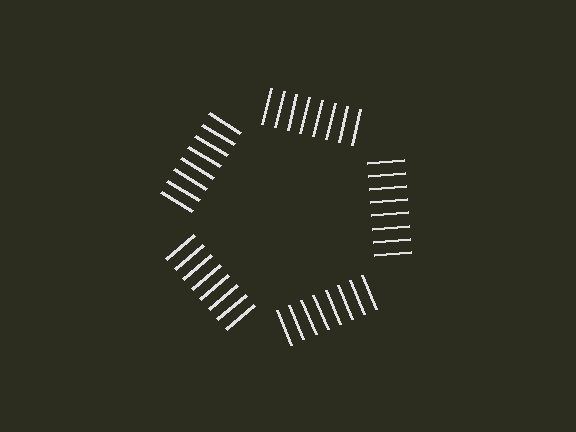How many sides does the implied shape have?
5 sides — the line-ends trace a pentagon.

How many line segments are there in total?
40 — 8 along each of the 5 edges.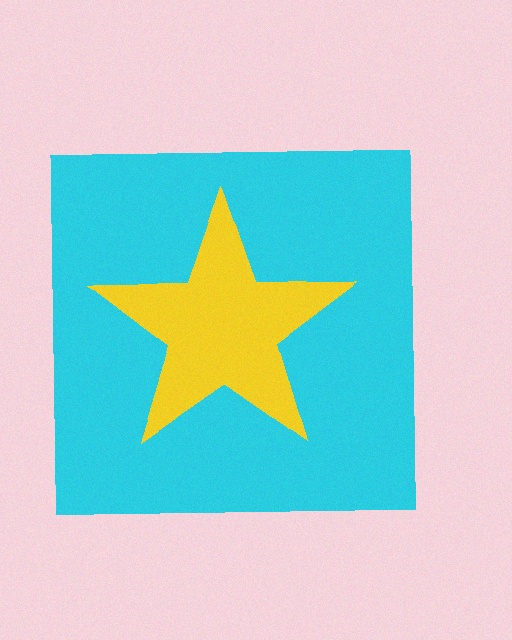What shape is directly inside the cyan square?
The yellow star.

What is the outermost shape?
The cyan square.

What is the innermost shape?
The yellow star.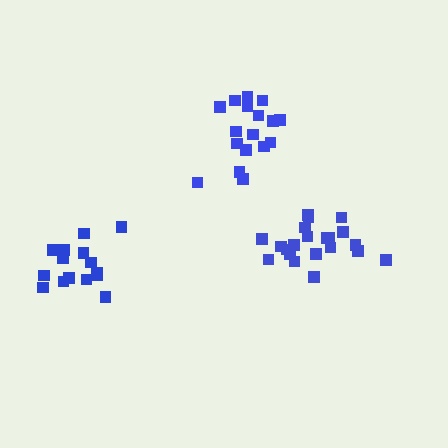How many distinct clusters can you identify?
There are 3 distinct clusters.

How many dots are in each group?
Group 1: 18 dots, Group 2: 21 dots, Group 3: 15 dots (54 total).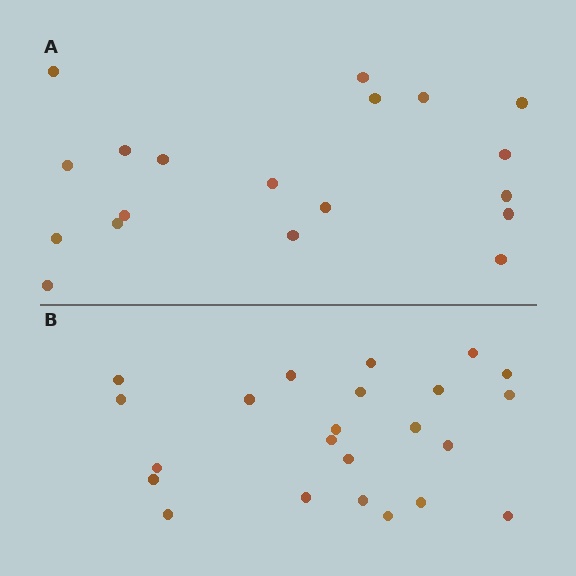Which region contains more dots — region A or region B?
Region B (the bottom region) has more dots.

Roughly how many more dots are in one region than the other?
Region B has about 4 more dots than region A.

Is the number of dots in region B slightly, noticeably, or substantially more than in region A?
Region B has only slightly more — the two regions are fairly close. The ratio is roughly 1.2 to 1.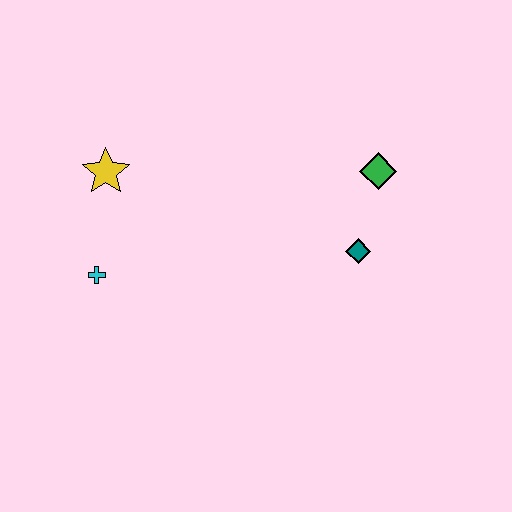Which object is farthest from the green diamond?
The cyan cross is farthest from the green diamond.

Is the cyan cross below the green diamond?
Yes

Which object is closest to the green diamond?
The teal diamond is closest to the green diamond.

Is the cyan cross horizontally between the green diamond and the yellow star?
No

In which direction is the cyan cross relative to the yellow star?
The cyan cross is below the yellow star.